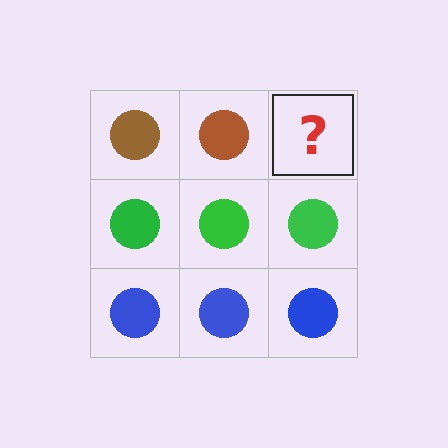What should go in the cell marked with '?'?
The missing cell should contain a brown circle.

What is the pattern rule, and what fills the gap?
The rule is that each row has a consistent color. The gap should be filled with a brown circle.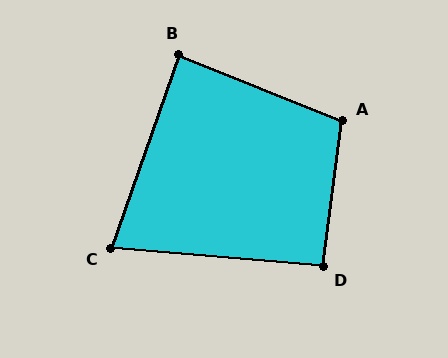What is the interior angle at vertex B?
Approximately 87 degrees (approximately right).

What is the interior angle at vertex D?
Approximately 93 degrees (approximately right).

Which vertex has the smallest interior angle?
C, at approximately 76 degrees.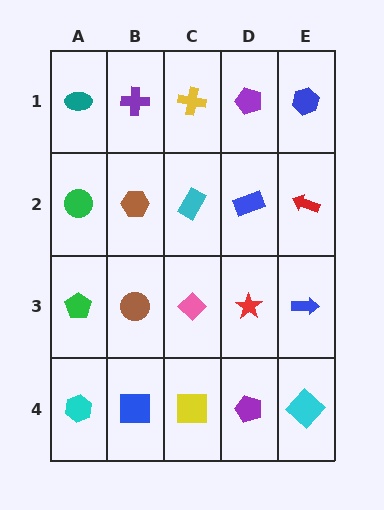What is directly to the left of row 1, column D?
A yellow cross.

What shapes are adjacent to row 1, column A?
A green circle (row 2, column A), a purple cross (row 1, column B).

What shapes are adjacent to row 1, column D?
A blue rectangle (row 2, column D), a yellow cross (row 1, column C), a blue hexagon (row 1, column E).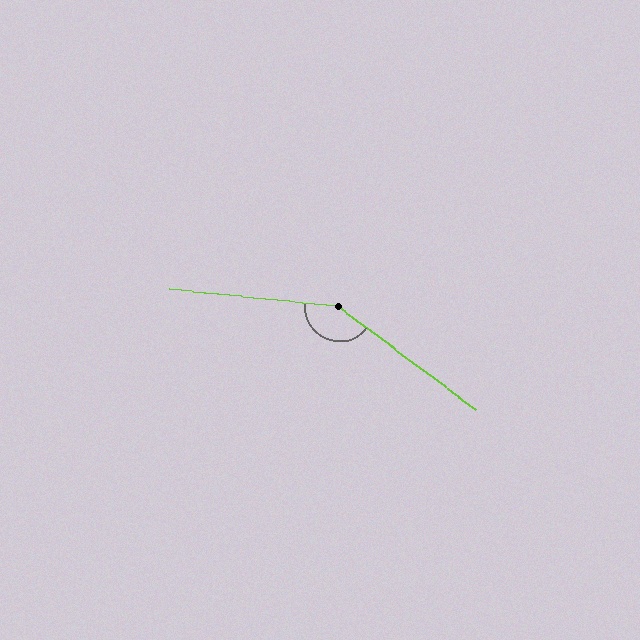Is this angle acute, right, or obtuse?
It is obtuse.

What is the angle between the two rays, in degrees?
Approximately 149 degrees.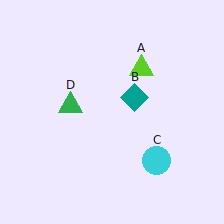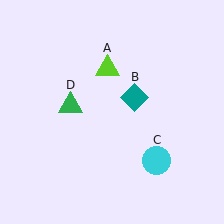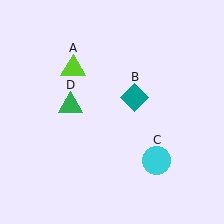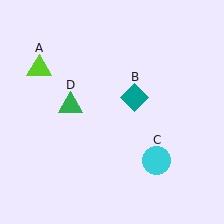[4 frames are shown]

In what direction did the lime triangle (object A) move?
The lime triangle (object A) moved left.